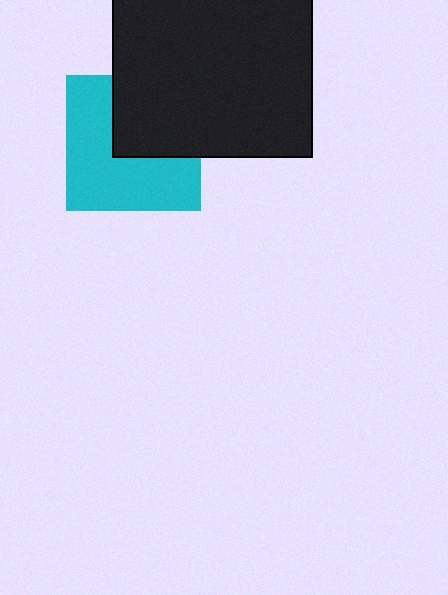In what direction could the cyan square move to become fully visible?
The cyan square could move toward the lower-left. That would shift it out from behind the black square entirely.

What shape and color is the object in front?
The object in front is a black square.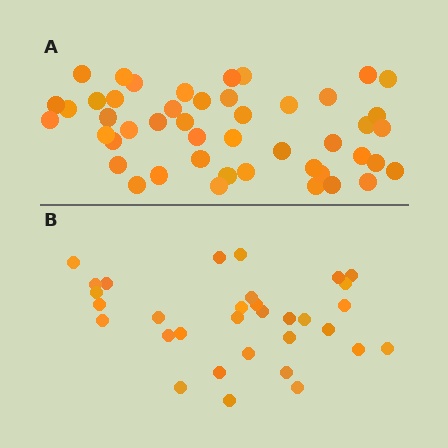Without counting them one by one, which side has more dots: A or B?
Region A (the top region) has more dots.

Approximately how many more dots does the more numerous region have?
Region A has approximately 15 more dots than region B.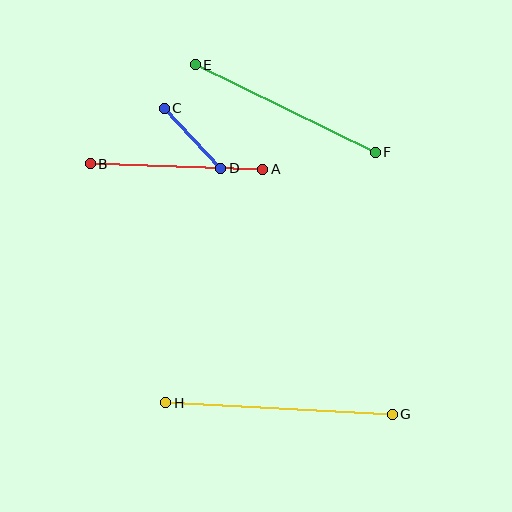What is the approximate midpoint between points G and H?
The midpoint is at approximately (279, 409) pixels.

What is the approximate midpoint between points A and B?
The midpoint is at approximately (177, 166) pixels.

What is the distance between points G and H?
The distance is approximately 227 pixels.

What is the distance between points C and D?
The distance is approximately 82 pixels.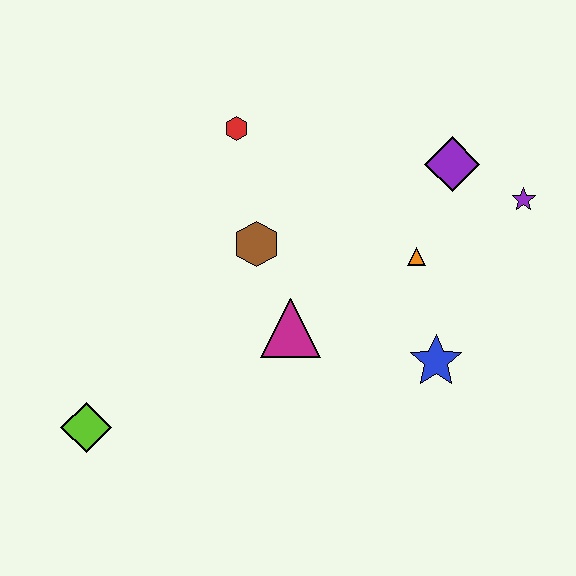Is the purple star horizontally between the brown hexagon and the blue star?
No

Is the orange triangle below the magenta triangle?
No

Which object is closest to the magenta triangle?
The brown hexagon is closest to the magenta triangle.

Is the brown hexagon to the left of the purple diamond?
Yes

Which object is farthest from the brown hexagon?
The purple star is farthest from the brown hexagon.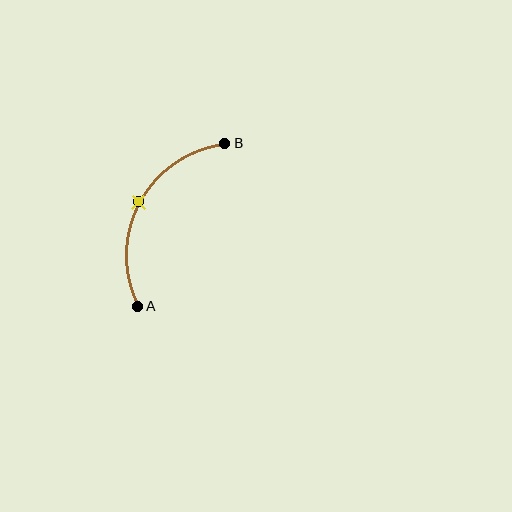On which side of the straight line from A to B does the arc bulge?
The arc bulges to the left of the straight line connecting A and B.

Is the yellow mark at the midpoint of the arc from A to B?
Yes. The yellow mark lies on the arc at equal arc-length from both A and B — it is the arc midpoint.